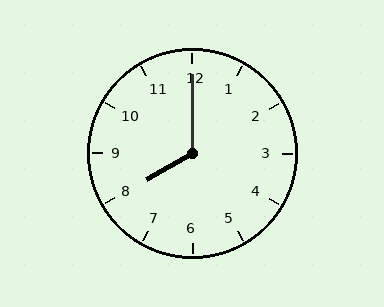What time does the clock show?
8:00.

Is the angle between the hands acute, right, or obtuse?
It is obtuse.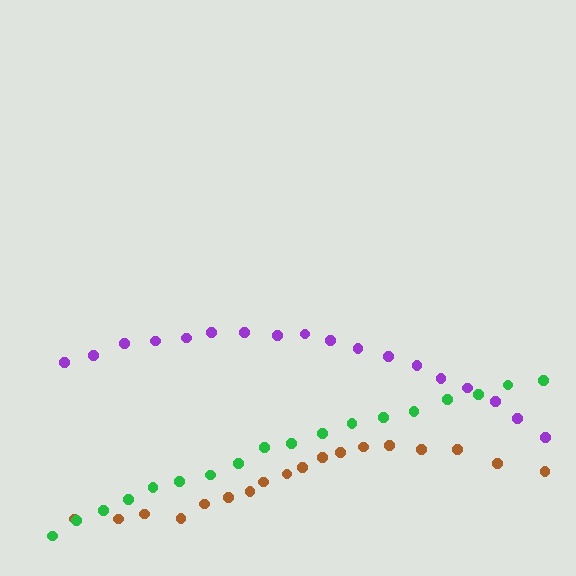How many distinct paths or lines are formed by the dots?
There are 3 distinct paths.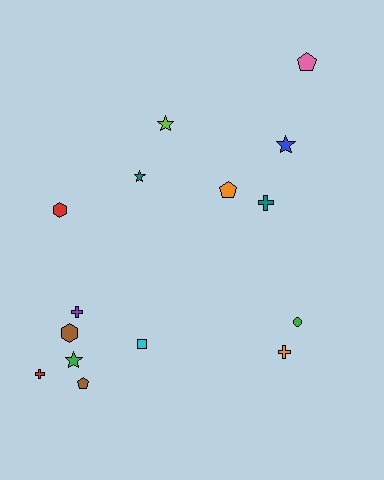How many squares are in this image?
There is 1 square.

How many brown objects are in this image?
There are 2 brown objects.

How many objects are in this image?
There are 15 objects.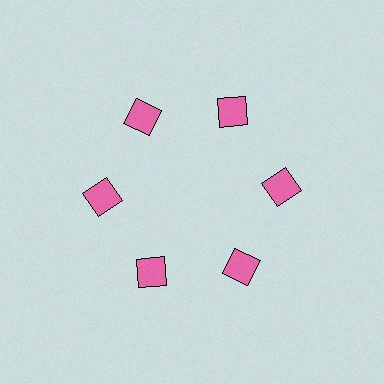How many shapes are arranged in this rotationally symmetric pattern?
There are 6 shapes, arranged in 6 groups of 1.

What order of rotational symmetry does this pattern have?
This pattern has 6-fold rotational symmetry.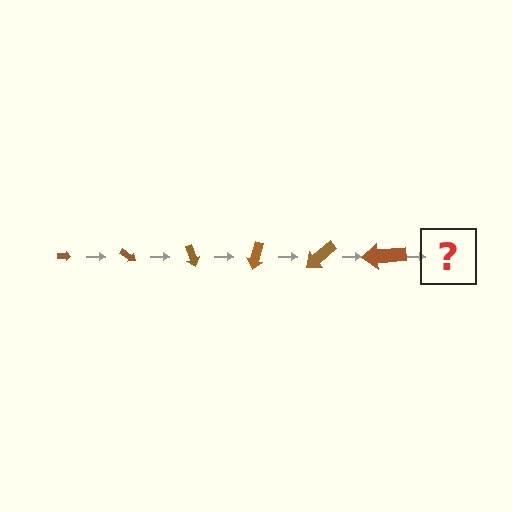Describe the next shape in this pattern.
It should be an arrow, larger than the previous one and rotated 210 degrees from the start.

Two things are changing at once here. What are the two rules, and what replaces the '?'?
The two rules are that the arrow grows larger each step and it rotates 35 degrees each step. The '?' should be an arrow, larger than the previous one and rotated 210 degrees from the start.